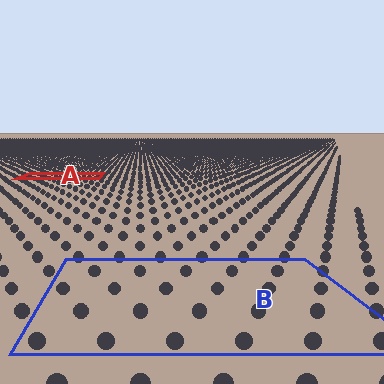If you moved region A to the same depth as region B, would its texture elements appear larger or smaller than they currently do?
They would appear larger. At a closer depth, the same texture elements are projected at a bigger on-screen size.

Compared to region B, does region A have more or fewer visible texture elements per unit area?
Region A has more texture elements per unit area — they are packed more densely because it is farther away.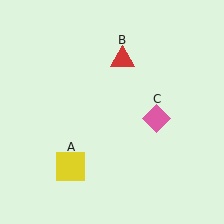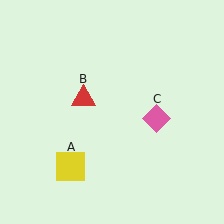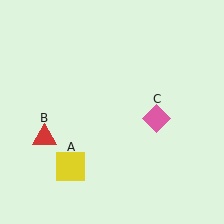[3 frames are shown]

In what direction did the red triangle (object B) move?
The red triangle (object B) moved down and to the left.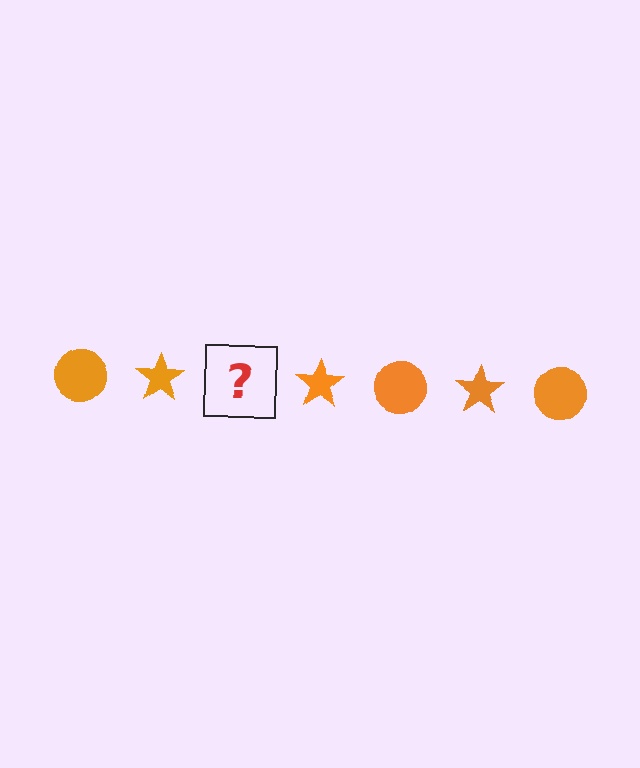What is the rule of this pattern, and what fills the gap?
The rule is that the pattern cycles through circle, star shapes in orange. The gap should be filled with an orange circle.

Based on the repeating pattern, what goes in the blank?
The blank should be an orange circle.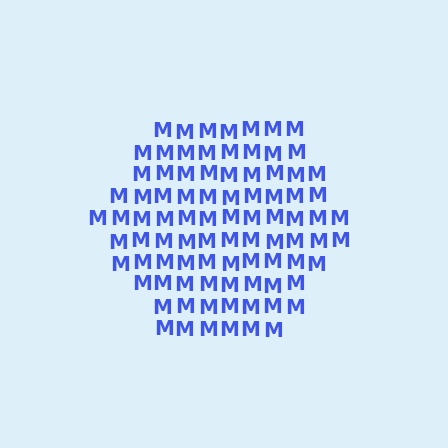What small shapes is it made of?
It is made of small letter M's.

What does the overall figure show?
The overall figure shows a hexagon.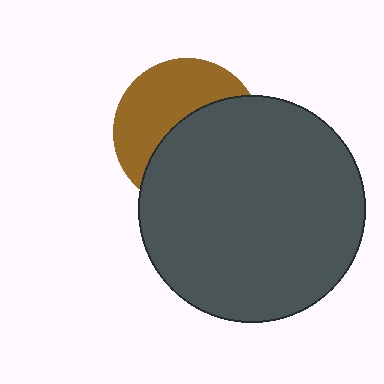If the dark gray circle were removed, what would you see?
You would see the complete brown circle.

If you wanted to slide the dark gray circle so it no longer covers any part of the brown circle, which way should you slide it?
Slide it toward the lower-right — that is the most direct way to separate the two shapes.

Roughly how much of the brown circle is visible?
About half of it is visible (roughly 46%).